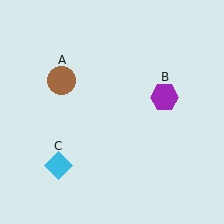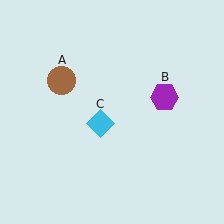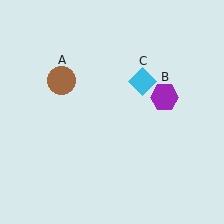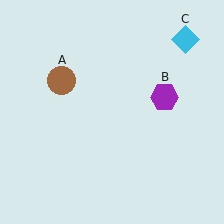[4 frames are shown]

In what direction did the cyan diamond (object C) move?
The cyan diamond (object C) moved up and to the right.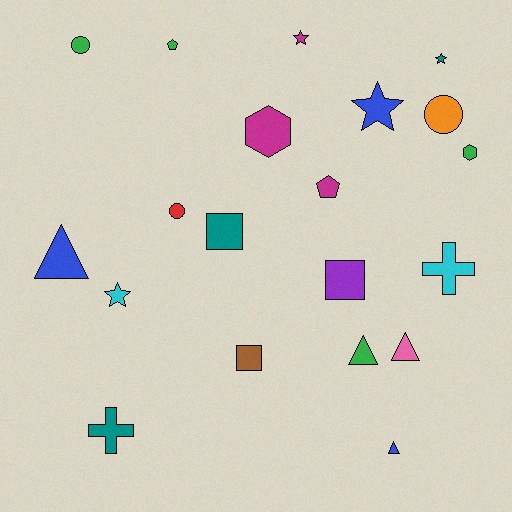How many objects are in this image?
There are 20 objects.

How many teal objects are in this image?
There are 3 teal objects.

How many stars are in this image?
There are 4 stars.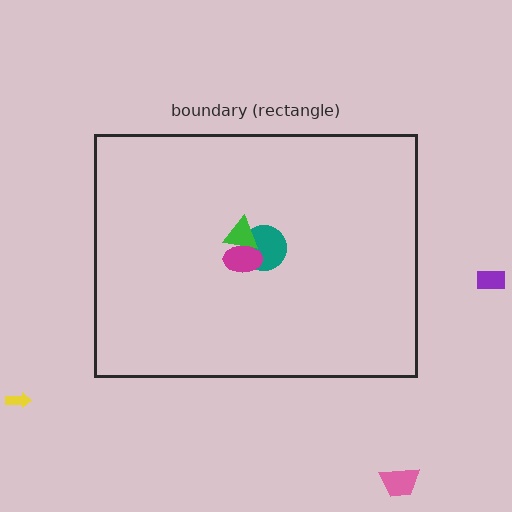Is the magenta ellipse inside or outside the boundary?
Inside.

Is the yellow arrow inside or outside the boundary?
Outside.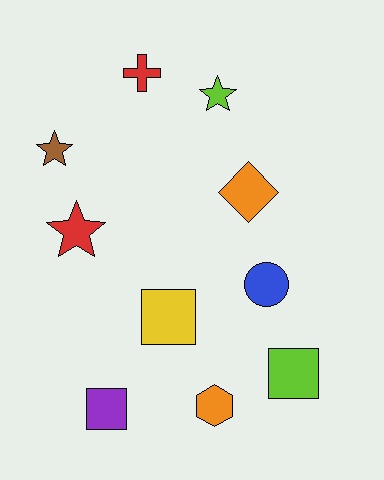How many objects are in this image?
There are 10 objects.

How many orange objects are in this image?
There are 2 orange objects.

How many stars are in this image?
There are 3 stars.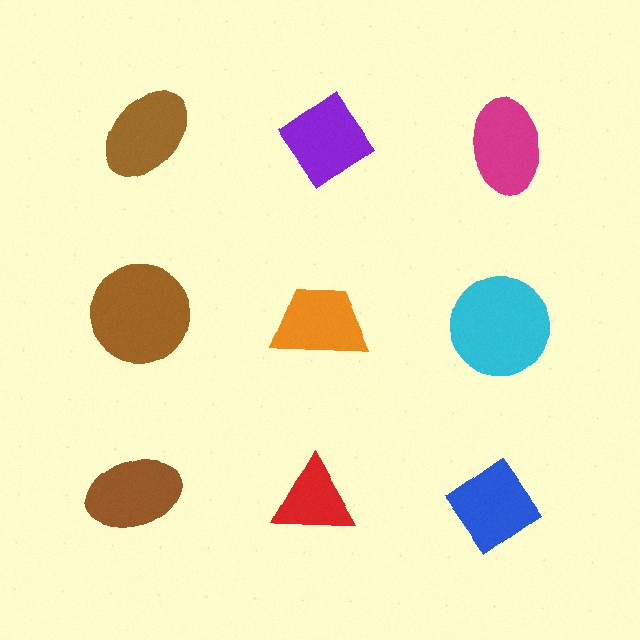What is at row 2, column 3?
A cyan circle.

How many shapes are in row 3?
3 shapes.